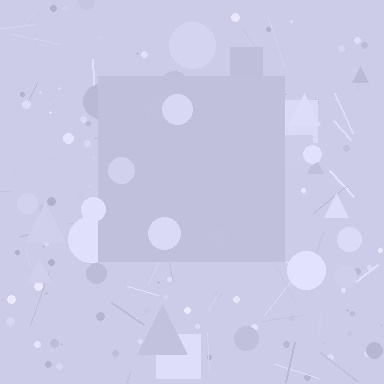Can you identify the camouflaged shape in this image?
The camouflaged shape is a square.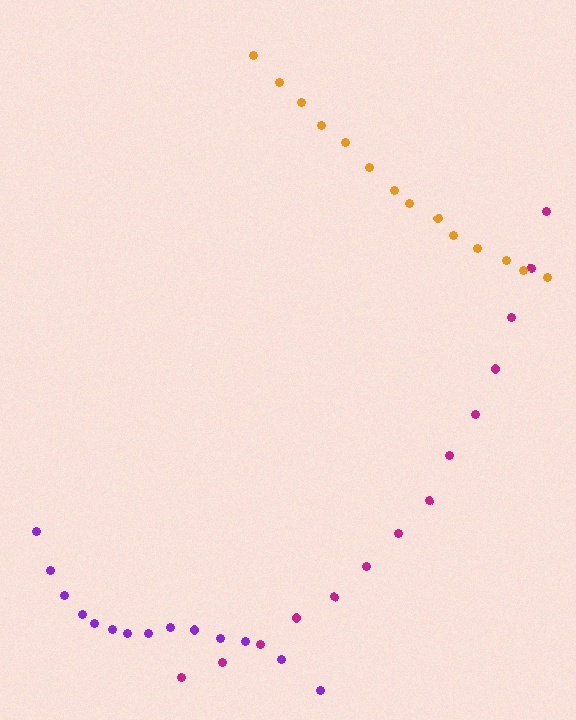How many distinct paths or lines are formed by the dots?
There are 3 distinct paths.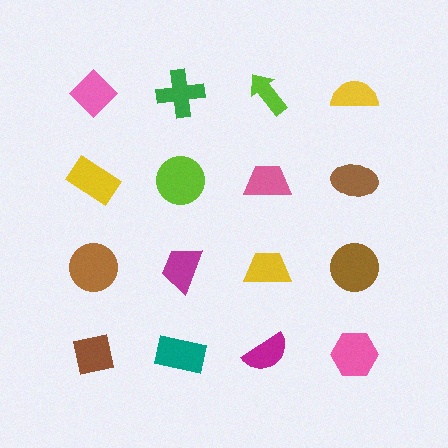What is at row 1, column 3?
A lime arrow.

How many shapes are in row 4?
4 shapes.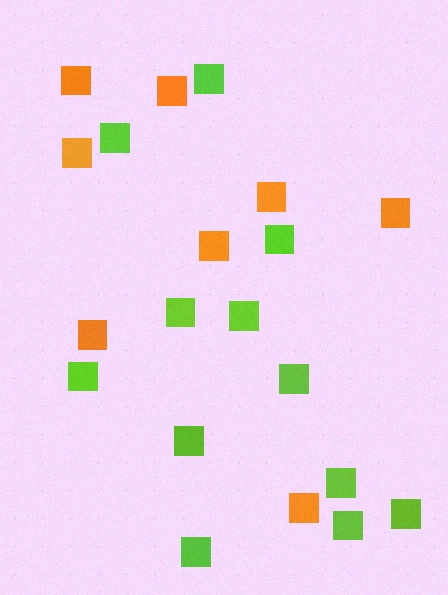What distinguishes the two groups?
There are 2 groups: one group of orange squares (8) and one group of lime squares (12).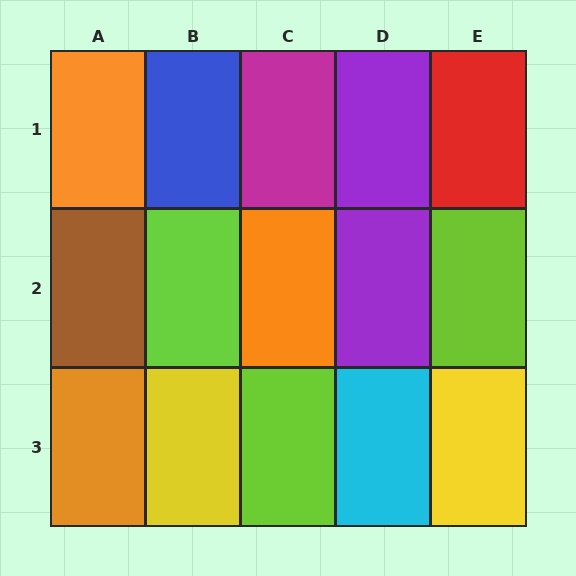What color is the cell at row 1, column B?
Blue.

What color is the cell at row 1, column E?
Red.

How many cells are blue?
1 cell is blue.